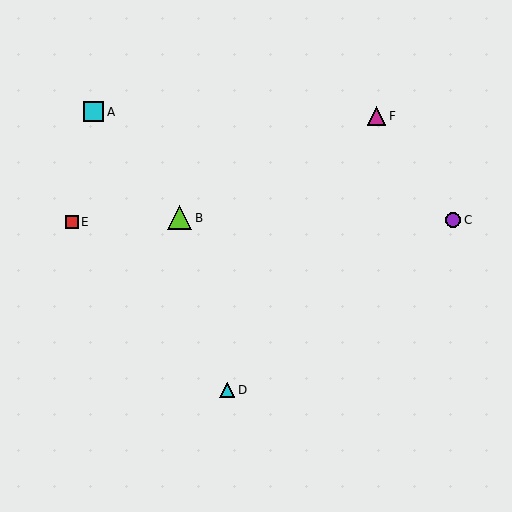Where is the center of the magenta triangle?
The center of the magenta triangle is at (377, 116).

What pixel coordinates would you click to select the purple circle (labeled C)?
Click at (453, 220) to select the purple circle C.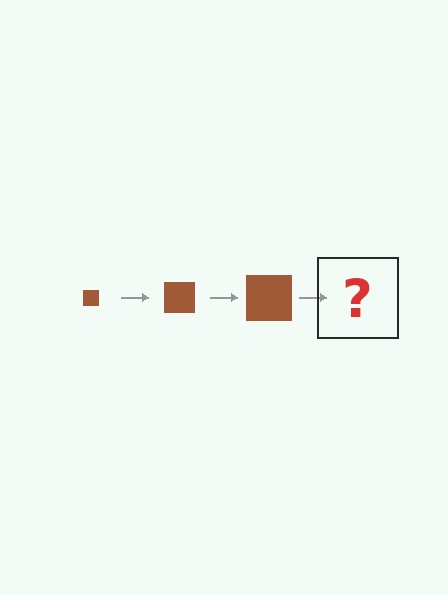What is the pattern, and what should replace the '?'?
The pattern is that the square gets progressively larger each step. The '?' should be a brown square, larger than the previous one.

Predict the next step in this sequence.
The next step is a brown square, larger than the previous one.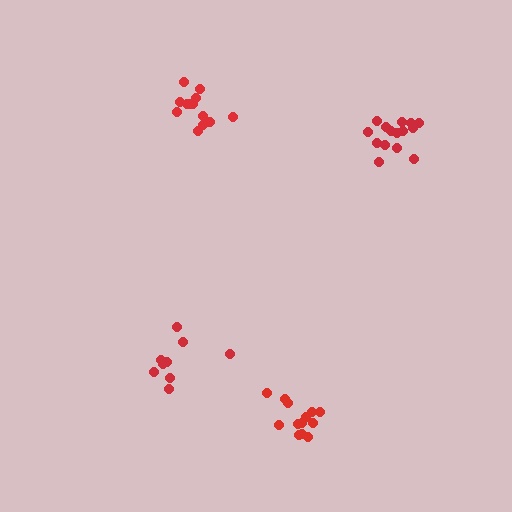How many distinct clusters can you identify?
There are 4 distinct clusters.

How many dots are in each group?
Group 1: 13 dots, Group 2: 9 dots, Group 3: 15 dots, Group 4: 13 dots (50 total).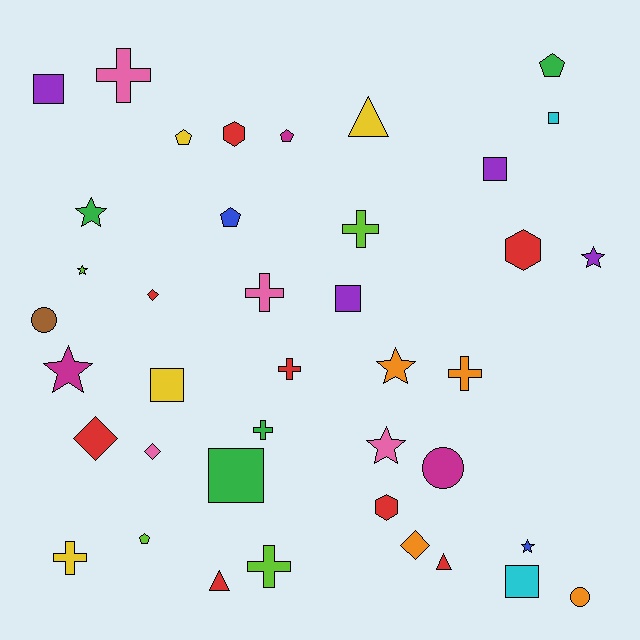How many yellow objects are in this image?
There are 4 yellow objects.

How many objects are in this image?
There are 40 objects.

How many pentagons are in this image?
There are 5 pentagons.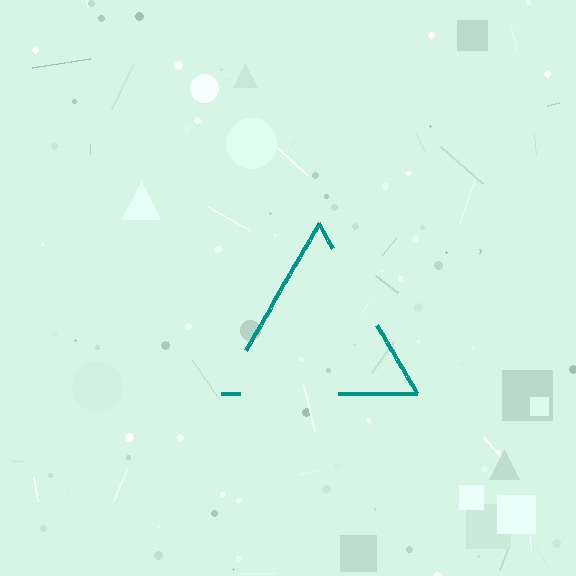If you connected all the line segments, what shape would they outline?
They would outline a triangle.